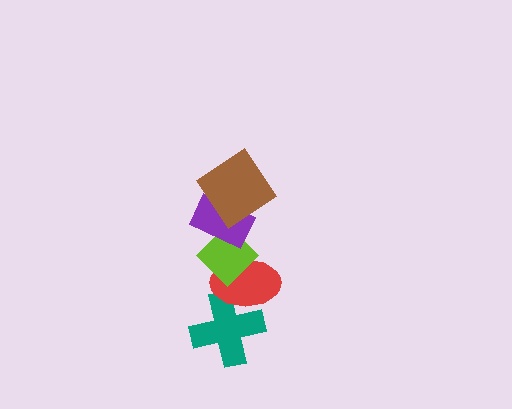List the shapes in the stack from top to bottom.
From top to bottom: the brown diamond, the purple rectangle, the lime diamond, the red ellipse, the teal cross.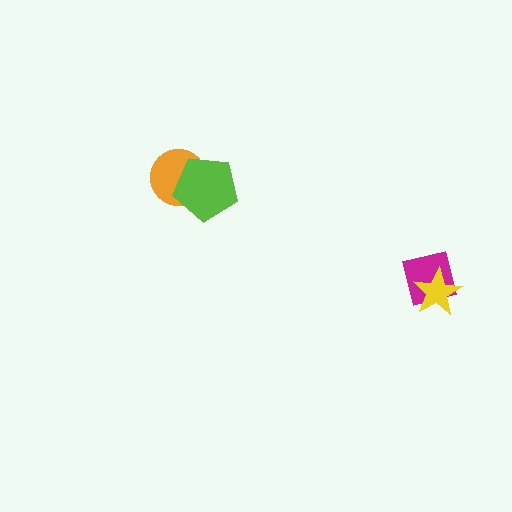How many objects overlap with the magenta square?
1 object overlaps with the magenta square.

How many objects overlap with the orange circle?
1 object overlaps with the orange circle.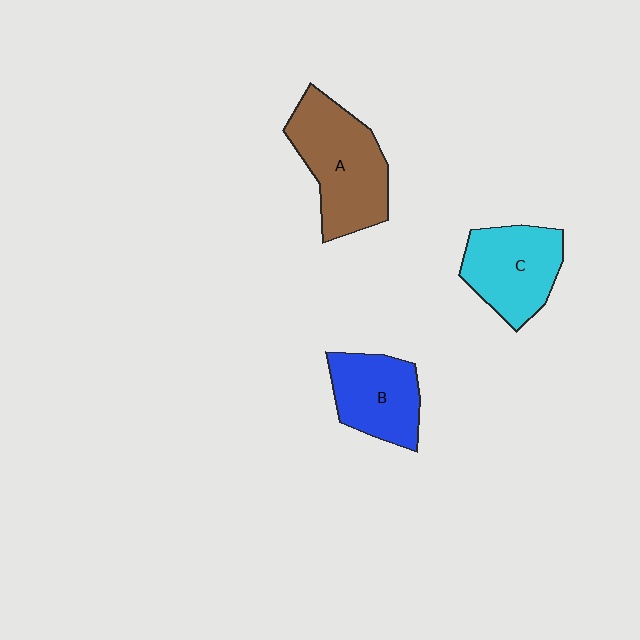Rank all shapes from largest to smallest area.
From largest to smallest: A (brown), C (cyan), B (blue).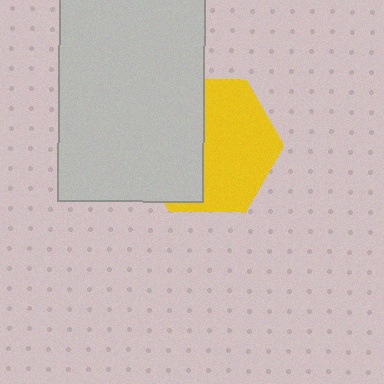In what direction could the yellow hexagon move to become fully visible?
The yellow hexagon could move right. That would shift it out from behind the light gray rectangle entirely.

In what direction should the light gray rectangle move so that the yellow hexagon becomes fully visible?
The light gray rectangle should move left. That is the shortest direction to clear the overlap and leave the yellow hexagon fully visible.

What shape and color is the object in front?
The object in front is a light gray rectangle.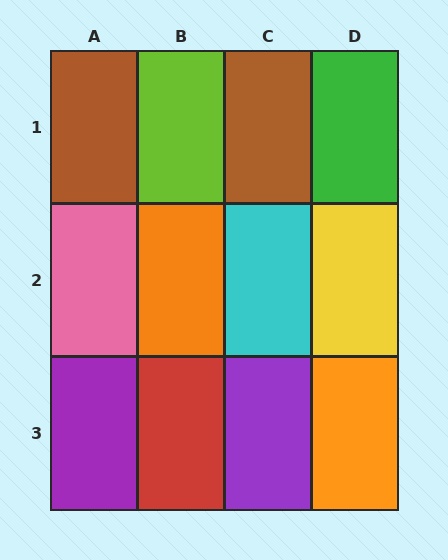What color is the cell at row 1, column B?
Lime.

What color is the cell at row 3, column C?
Purple.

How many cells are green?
1 cell is green.